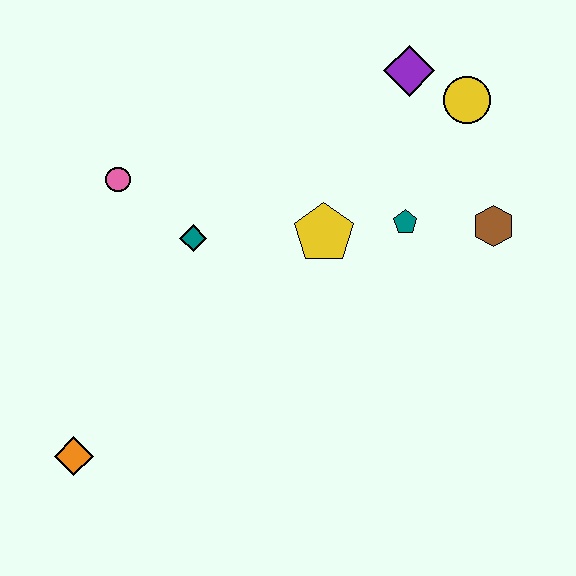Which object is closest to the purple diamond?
The yellow circle is closest to the purple diamond.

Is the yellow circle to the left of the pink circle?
No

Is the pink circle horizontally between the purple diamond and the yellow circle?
No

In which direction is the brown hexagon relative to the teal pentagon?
The brown hexagon is to the right of the teal pentagon.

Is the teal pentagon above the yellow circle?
No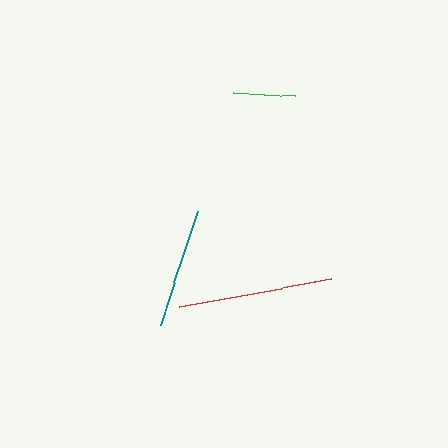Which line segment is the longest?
The red line is the longest at approximately 156 pixels.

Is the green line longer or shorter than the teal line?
The teal line is longer than the green line.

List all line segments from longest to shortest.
From longest to shortest: red, teal, green.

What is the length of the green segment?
The green segment is approximately 62 pixels long.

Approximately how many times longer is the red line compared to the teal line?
The red line is approximately 1.3 times the length of the teal line.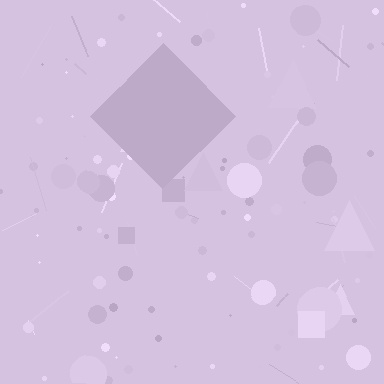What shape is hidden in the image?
A diamond is hidden in the image.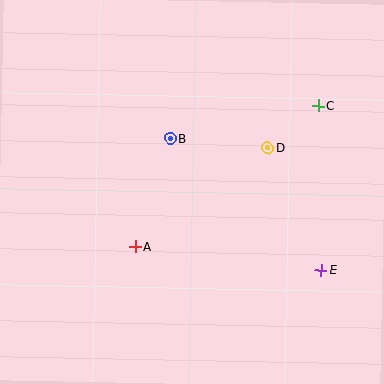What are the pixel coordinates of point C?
Point C is at (318, 106).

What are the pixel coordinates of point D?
Point D is at (267, 148).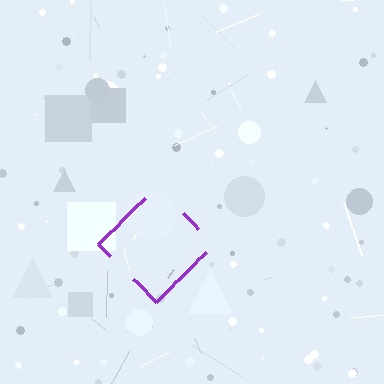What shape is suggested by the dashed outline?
The dashed outline suggests a diamond.